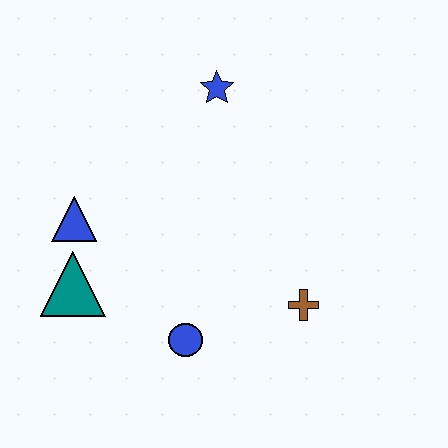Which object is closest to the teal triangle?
The blue triangle is closest to the teal triangle.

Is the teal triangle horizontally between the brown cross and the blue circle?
No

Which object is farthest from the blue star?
The blue circle is farthest from the blue star.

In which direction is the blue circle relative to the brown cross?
The blue circle is to the left of the brown cross.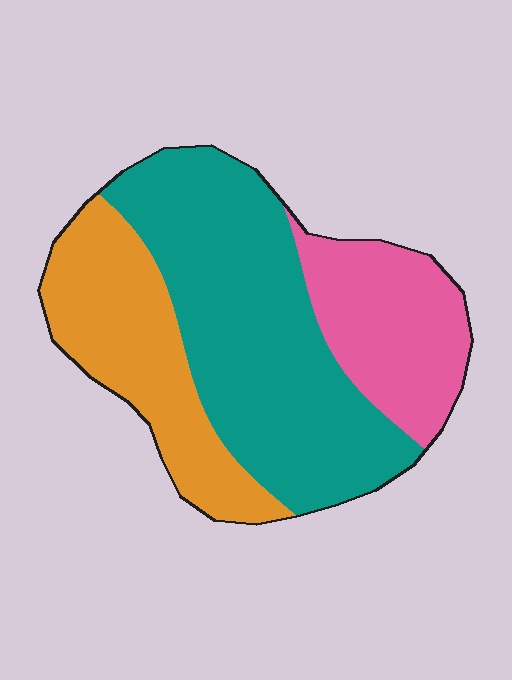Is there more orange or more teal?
Teal.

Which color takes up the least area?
Pink, at roughly 25%.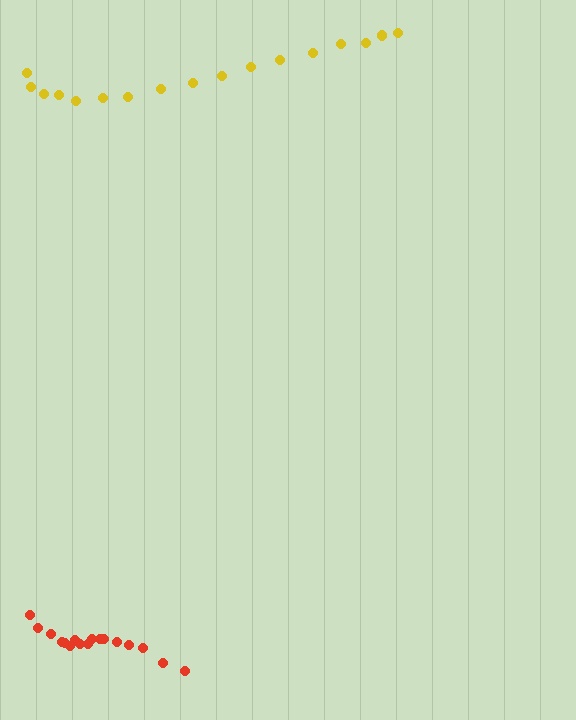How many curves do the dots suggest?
There are 2 distinct paths.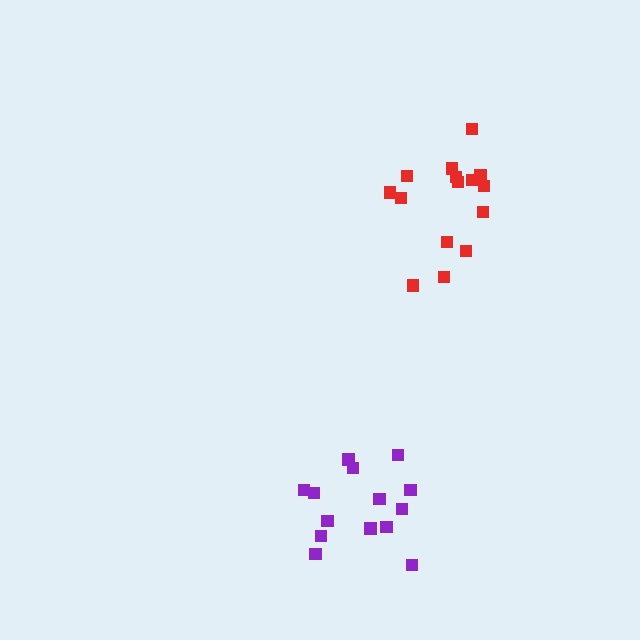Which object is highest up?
The red cluster is topmost.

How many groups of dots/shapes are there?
There are 2 groups.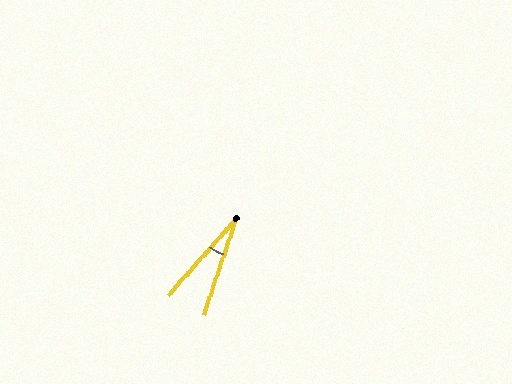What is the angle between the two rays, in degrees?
Approximately 23 degrees.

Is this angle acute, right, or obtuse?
It is acute.